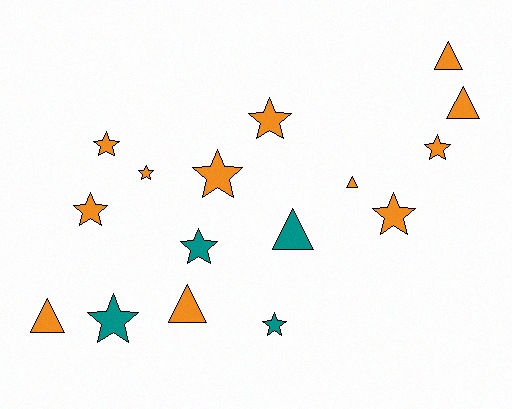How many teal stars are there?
There are 3 teal stars.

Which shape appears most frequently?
Star, with 10 objects.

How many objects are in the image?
There are 16 objects.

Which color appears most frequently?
Orange, with 12 objects.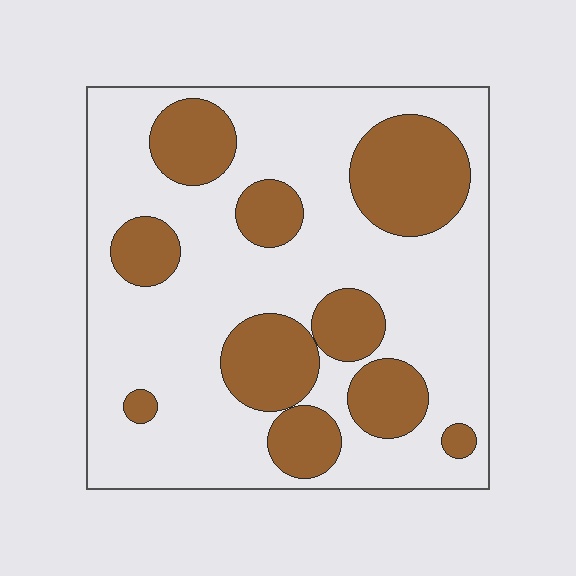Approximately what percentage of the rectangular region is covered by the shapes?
Approximately 30%.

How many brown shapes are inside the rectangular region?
10.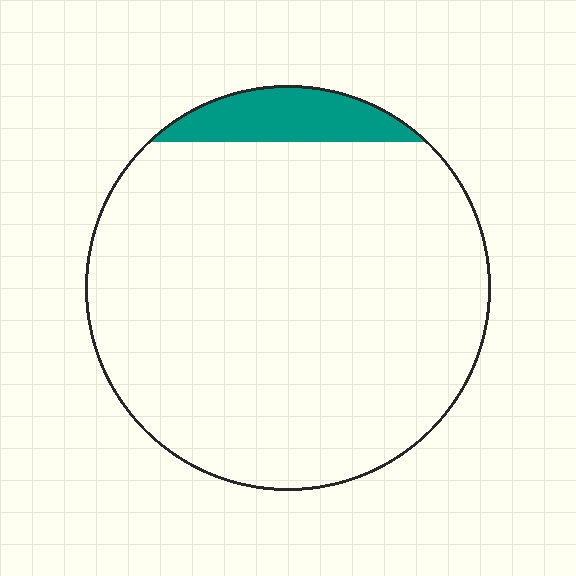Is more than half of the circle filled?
No.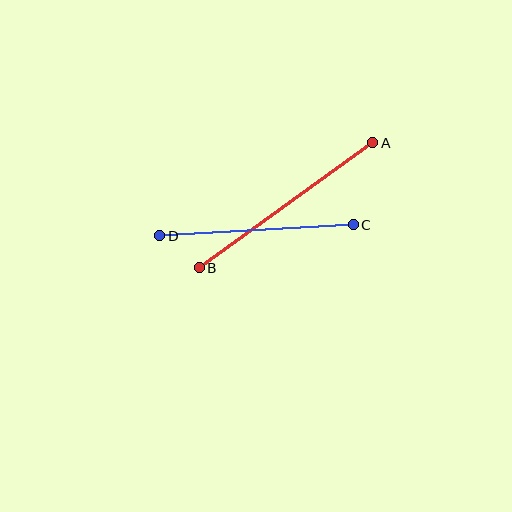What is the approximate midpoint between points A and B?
The midpoint is at approximately (286, 205) pixels.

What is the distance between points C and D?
The distance is approximately 194 pixels.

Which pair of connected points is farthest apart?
Points A and B are farthest apart.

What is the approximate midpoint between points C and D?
The midpoint is at approximately (256, 230) pixels.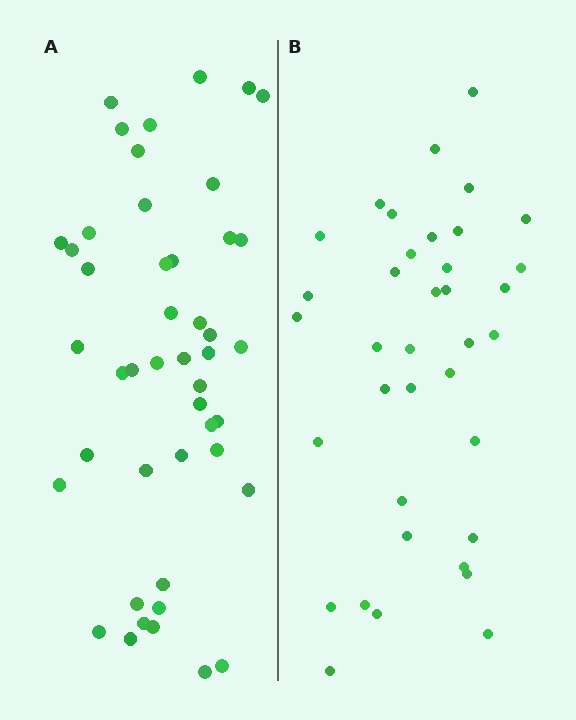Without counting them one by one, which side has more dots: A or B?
Region A (the left region) has more dots.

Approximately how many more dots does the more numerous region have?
Region A has roughly 8 or so more dots than region B.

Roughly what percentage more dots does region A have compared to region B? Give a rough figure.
About 25% more.